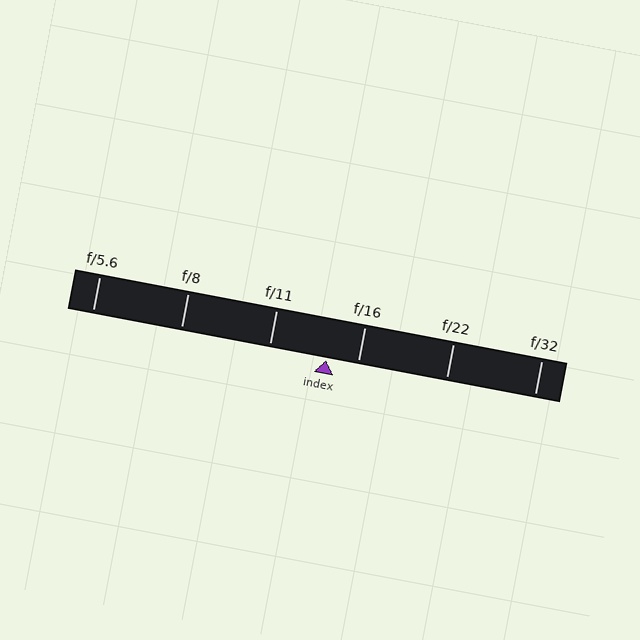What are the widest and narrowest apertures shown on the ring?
The widest aperture shown is f/5.6 and the narrowest is f/32.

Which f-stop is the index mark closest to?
The index mark is closest to f/16.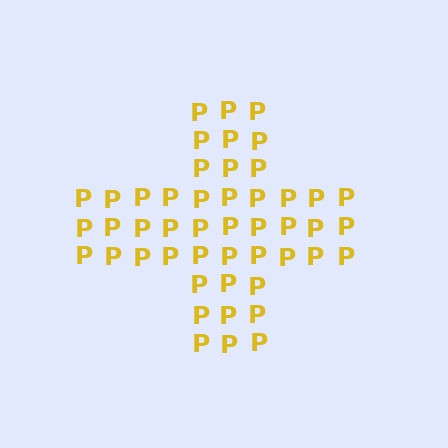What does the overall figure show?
The overall figure shows a cross.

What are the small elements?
The small elements are letter P's.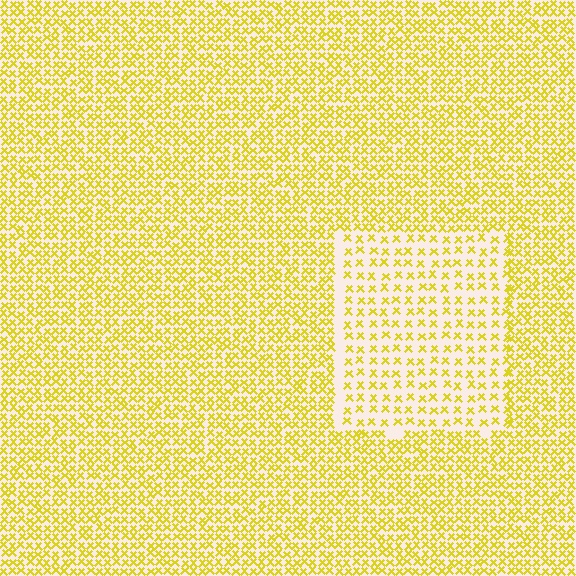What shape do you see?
I see a rectangle.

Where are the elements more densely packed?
The elements are more densely packed outside the rectangle boundary.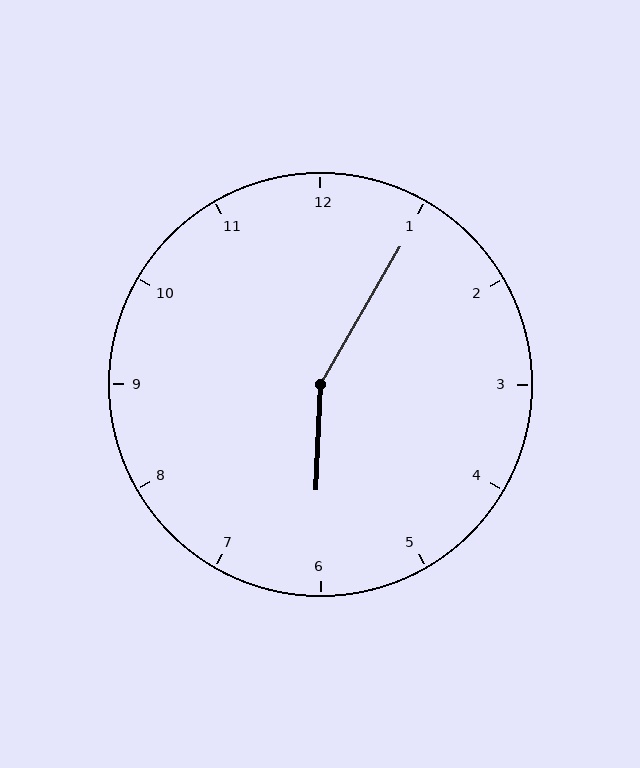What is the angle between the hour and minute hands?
Approximately 152 degrees.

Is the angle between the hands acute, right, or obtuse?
It is obtuse.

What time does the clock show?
6:05.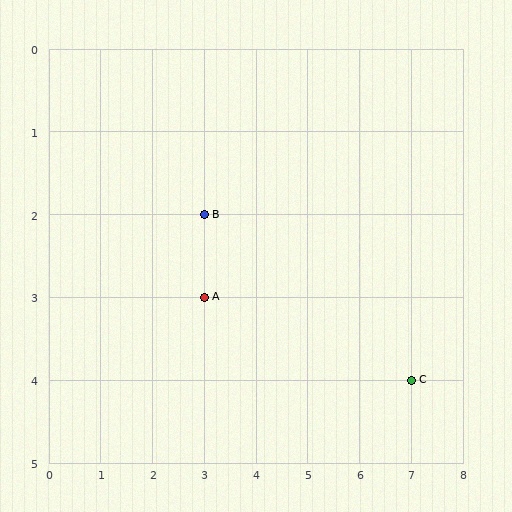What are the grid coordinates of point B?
Point B is at grid coordinates (3, 2).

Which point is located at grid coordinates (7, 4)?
Point C is at (7, 4).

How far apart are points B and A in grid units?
Points B and A are 1 row apart.